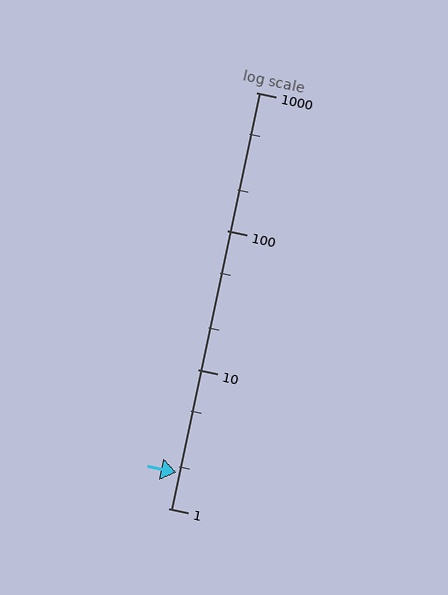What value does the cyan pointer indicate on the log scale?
The pointer indicates approximately 1.8.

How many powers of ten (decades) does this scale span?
The scale spans 3 decades, from 1 to 1000.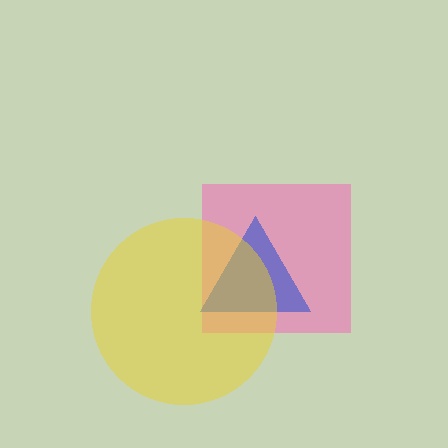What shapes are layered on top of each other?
The layered shapes are: a pink square, a blue triangle, a yellow circle.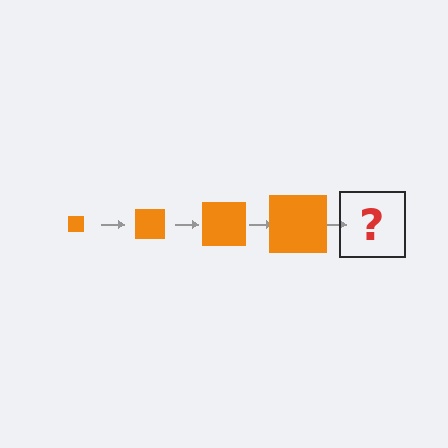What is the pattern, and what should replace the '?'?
The pattern is that the square gets progressively larger each step. The '?' should be an orange square, larger than the previous one.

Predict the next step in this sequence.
The next step is an orange square, larger than the previous one.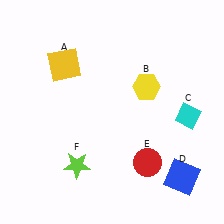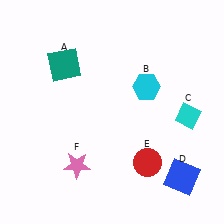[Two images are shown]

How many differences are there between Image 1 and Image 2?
There are 3 differences between the two images.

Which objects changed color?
A changed from yellow to teal. B changed from yellow to cyan. F changed from lime to pink.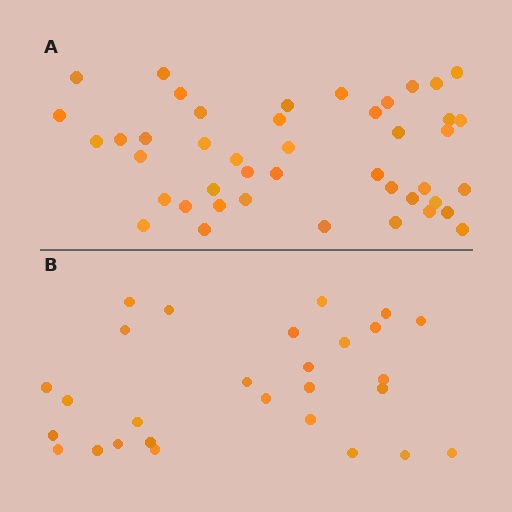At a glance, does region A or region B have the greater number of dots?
Region A (the top region) has more dots.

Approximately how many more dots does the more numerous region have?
Region A has approximately 15 more dots than region B.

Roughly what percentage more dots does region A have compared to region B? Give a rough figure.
About 55% more.